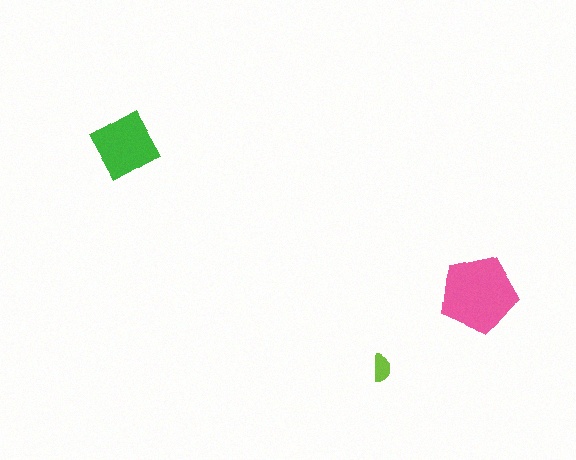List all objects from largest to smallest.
The pink pentagon, the green diamond, the lime semicircle.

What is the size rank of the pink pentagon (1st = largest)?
1st.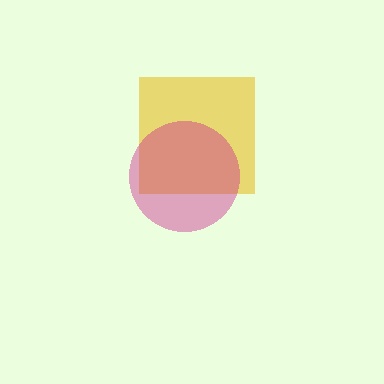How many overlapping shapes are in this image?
There are 2 overlapping shapes in the image.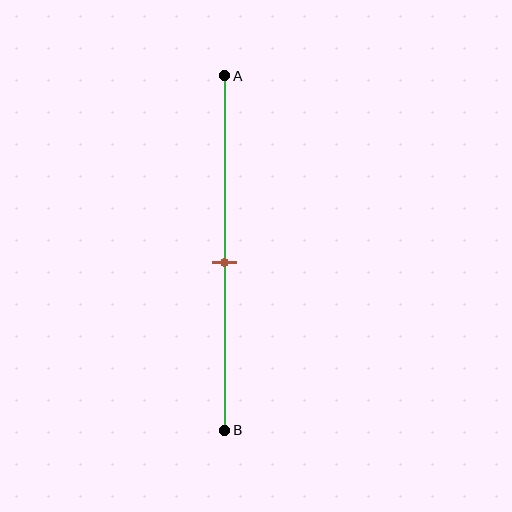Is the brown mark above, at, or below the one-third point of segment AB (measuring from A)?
The brown mark is below the one-third point of segment AB.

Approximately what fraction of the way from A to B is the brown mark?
The brown mark is approximately 55% of the way from A to B.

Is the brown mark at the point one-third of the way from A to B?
No, the mark is at about 55% from A, not at the 33% one-third point.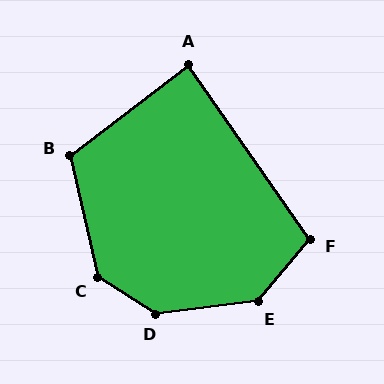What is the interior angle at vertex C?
Approximately 135 degrees (obtuse).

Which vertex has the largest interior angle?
D, at approximately 140 degrees.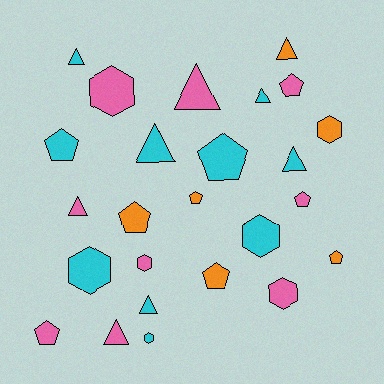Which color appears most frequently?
Cyan, with 10 objects.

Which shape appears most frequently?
Pentagon, with 9 objects.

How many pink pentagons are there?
There are 3 pink pentagons.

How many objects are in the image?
There are 25 objects.